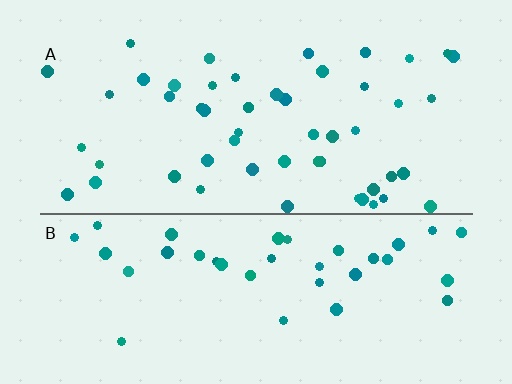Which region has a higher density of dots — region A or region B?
A (the top).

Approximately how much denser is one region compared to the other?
Approximately 1.3× — region A over region B.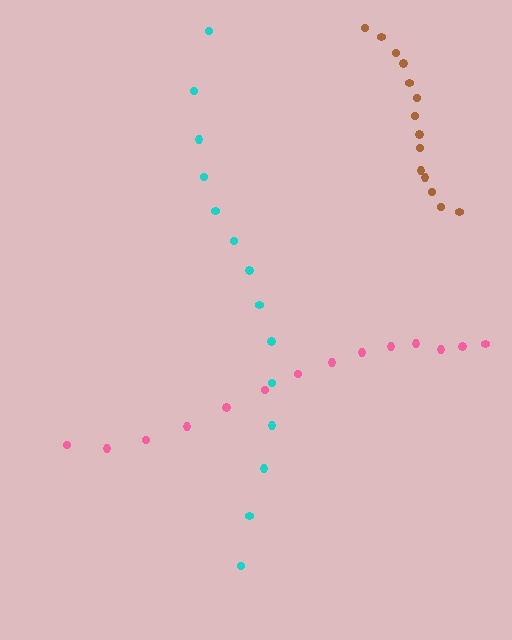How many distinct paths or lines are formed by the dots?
There are 3 distinct paths.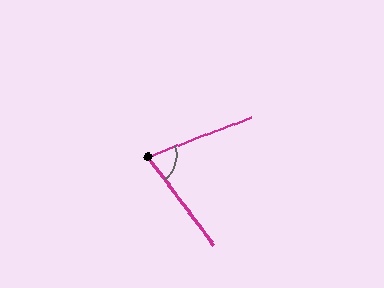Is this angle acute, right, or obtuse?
It is acute.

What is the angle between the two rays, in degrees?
Approximately 74 degrees.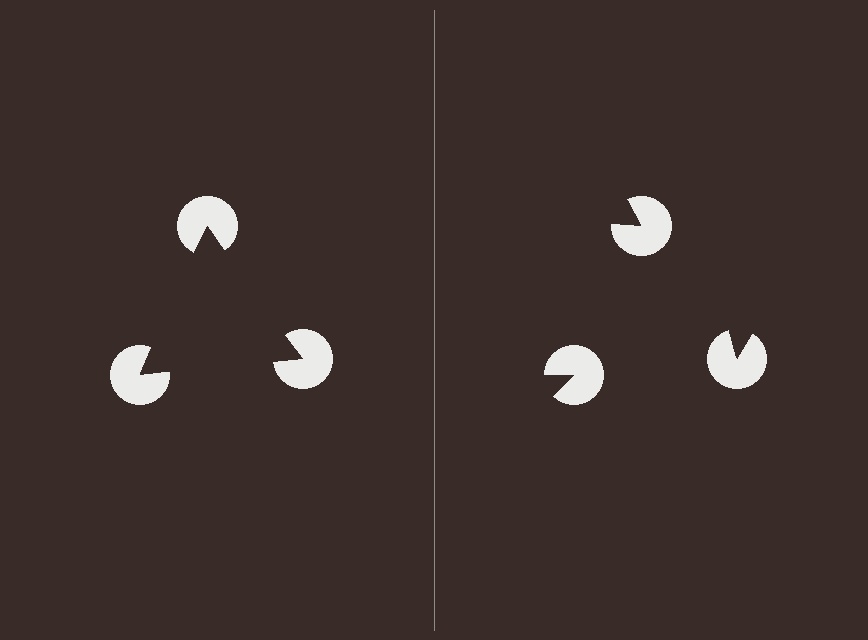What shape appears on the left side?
An illusory triangle.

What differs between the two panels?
The pac-man discs are positioned identically on both sides; only the wedge orientations differ. On the left they align to a triangle; on the right they are misaligned.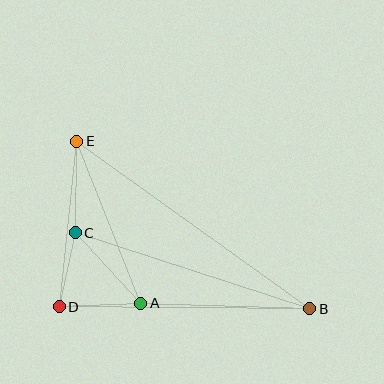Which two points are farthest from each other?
Points B and E are farthest from each other.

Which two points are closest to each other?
Points C and D are closest to each other.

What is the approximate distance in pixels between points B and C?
The distance between B and C is approximately 246 pixels.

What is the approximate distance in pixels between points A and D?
The distance between A and D is approximately 82 pixels.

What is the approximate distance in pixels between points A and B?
The distance between A and B is approximately 169 pixels.